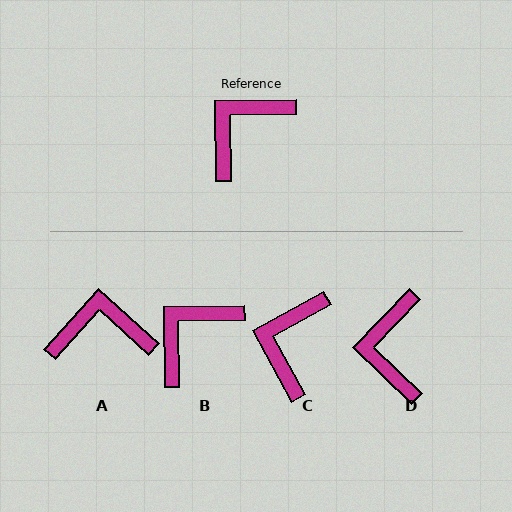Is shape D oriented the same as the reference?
No, it is off by about 46 degrees.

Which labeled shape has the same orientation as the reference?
B.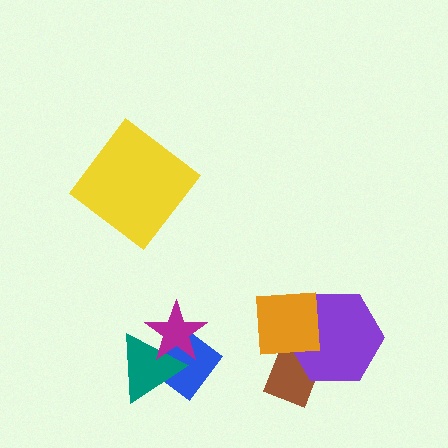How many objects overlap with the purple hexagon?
2 objects overlap with the purple hexagon.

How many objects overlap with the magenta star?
2 objects overlap with the magenta star.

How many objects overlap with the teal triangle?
2 objects overlap with the teal triangle.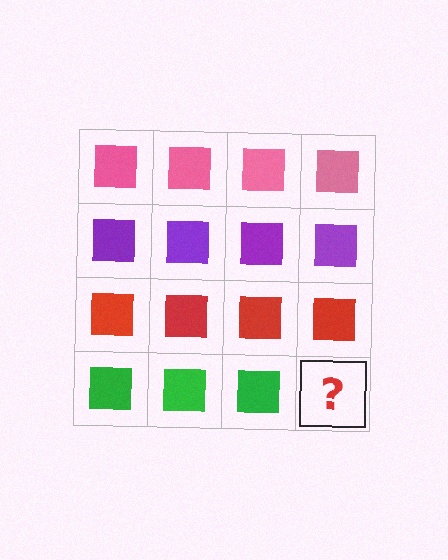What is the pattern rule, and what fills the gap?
The rule is that each row has a consistent color. The gap should be filled with a green square.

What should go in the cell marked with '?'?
The missing cell should contain a green square.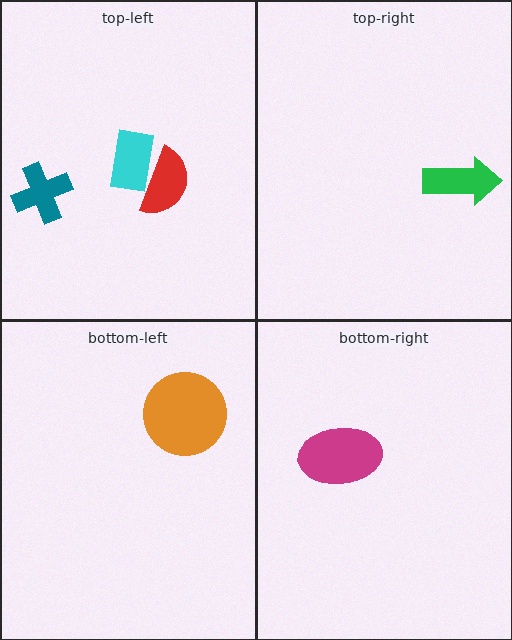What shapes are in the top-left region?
The red semicircle, the cyan rectangle, the teal cross.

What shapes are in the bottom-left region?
The orange circle.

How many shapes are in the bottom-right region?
1.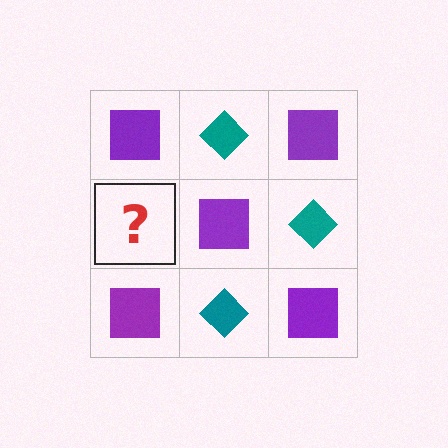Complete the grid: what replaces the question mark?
The question mark should be replaced with a teal diamond.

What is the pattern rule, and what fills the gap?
The rule is that it alternates purple square and teal diamond in a checkerboard pattern. The gap should be filled with a teal diamond.